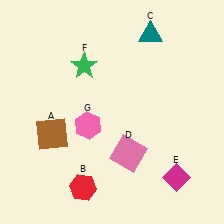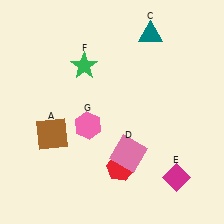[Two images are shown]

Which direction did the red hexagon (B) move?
The red hexagon (B) moved right.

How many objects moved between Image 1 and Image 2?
1 object moved between the two images.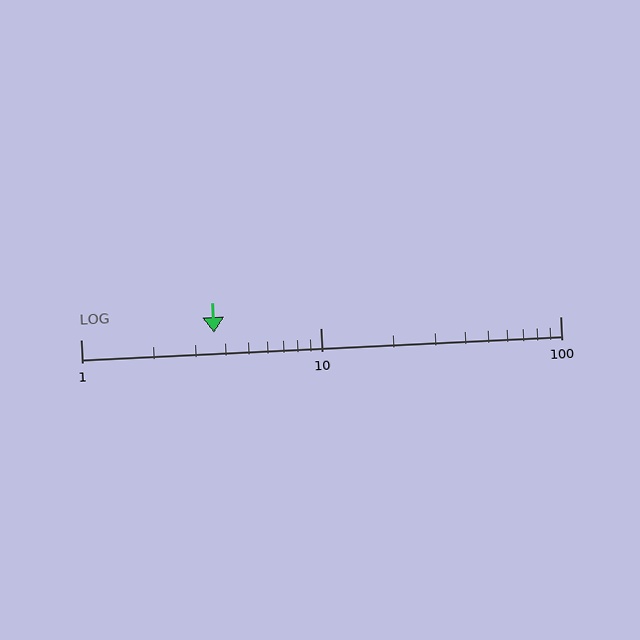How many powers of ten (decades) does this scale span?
The scale spans 2 decades, from 1 to 100.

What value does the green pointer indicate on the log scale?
The pointer indicates approximately 3.6.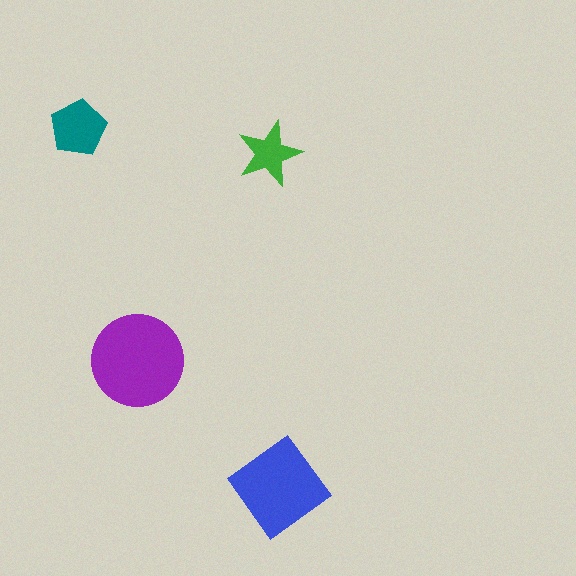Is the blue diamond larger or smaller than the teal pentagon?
Larger.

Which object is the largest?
The purple circle.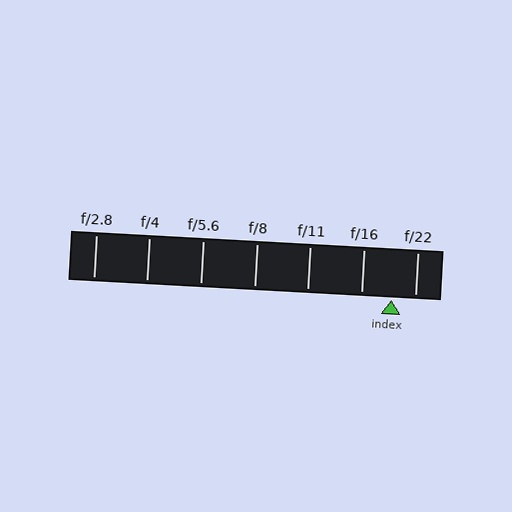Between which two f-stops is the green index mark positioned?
The index mark is between f/16 and f/22.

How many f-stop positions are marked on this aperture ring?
There are 7 f-stop positions marked.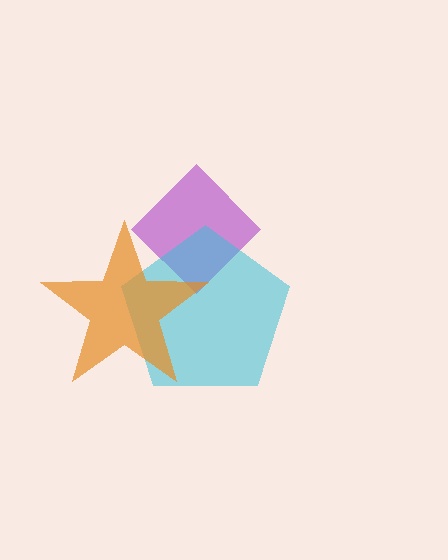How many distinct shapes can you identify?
There are 3 distinct shapes: a purple diamond, a cyan pentagon, an orange star.